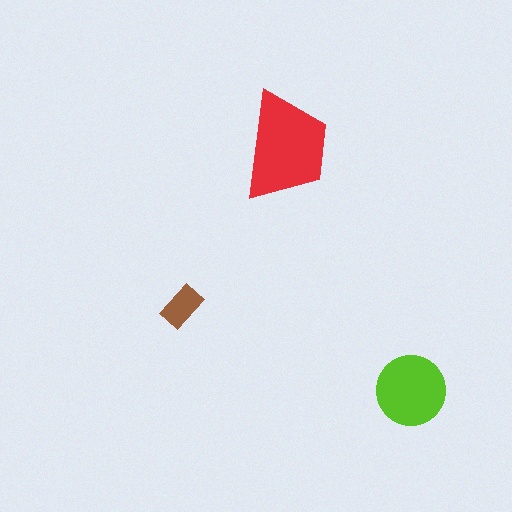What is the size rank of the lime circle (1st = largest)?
2nd.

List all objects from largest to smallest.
The red trapezoid, the lime circle, the brown rectangle.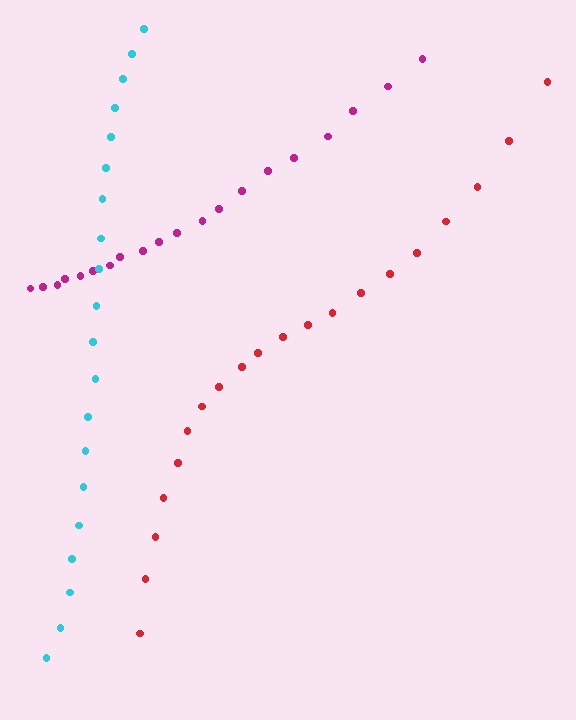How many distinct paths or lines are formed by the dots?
There are 3 distinct paths.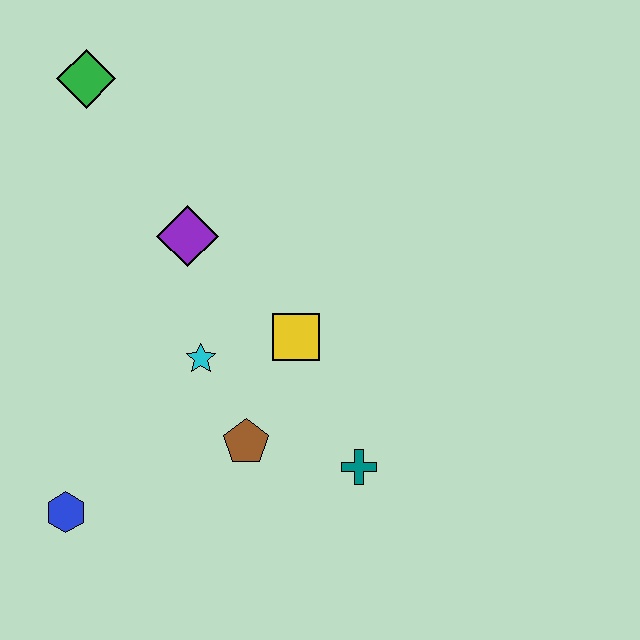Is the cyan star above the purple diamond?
No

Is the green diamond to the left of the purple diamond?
Yes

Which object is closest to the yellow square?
The cyan star is closest to the yellow square.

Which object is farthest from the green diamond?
The teal cross is farthest from the green diamond.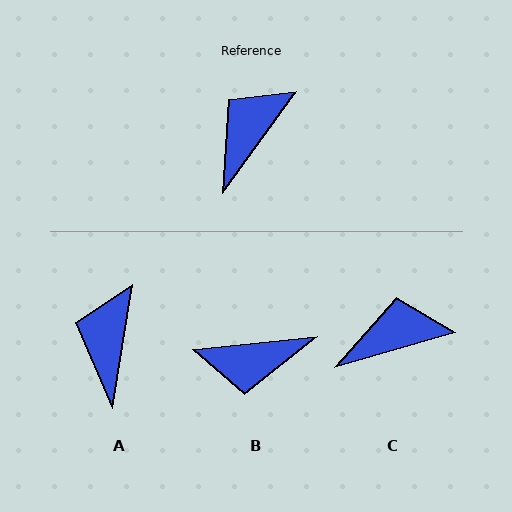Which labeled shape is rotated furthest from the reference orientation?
B, about 132 degrees away.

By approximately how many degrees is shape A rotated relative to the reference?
Approximately 27 degrees counter-clockwise.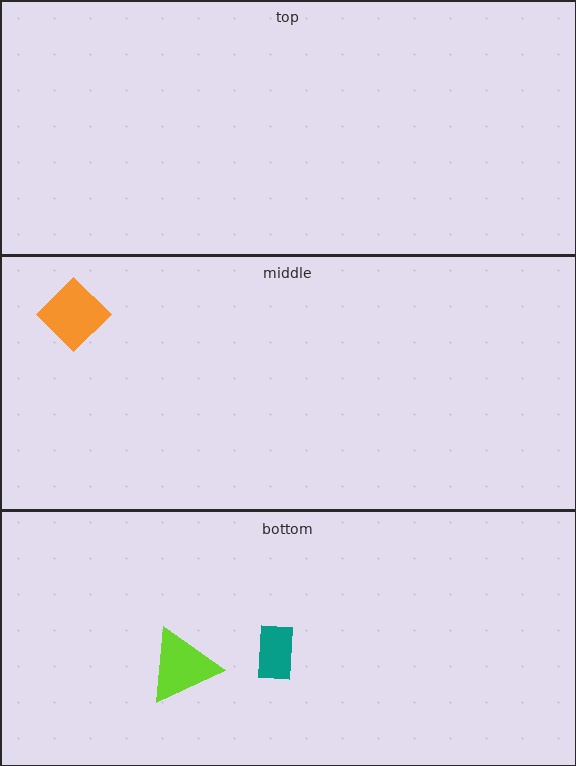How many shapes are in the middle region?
1.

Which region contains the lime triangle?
The bottom region.